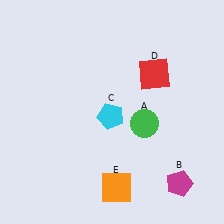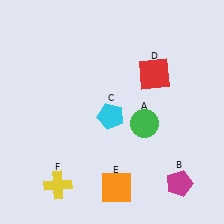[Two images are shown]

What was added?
A yellow cross (F) was added in Image 2.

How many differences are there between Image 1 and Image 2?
There is 1 difference between the two images.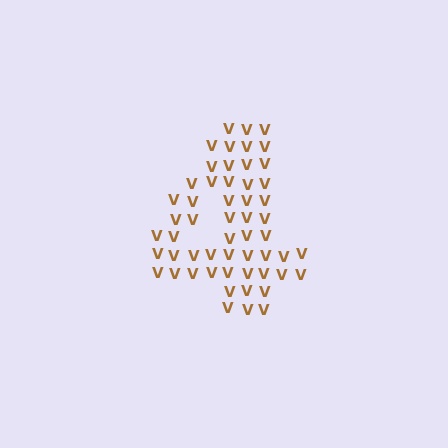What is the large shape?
The large shape is the digit 4.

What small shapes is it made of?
It is made of small letter V's.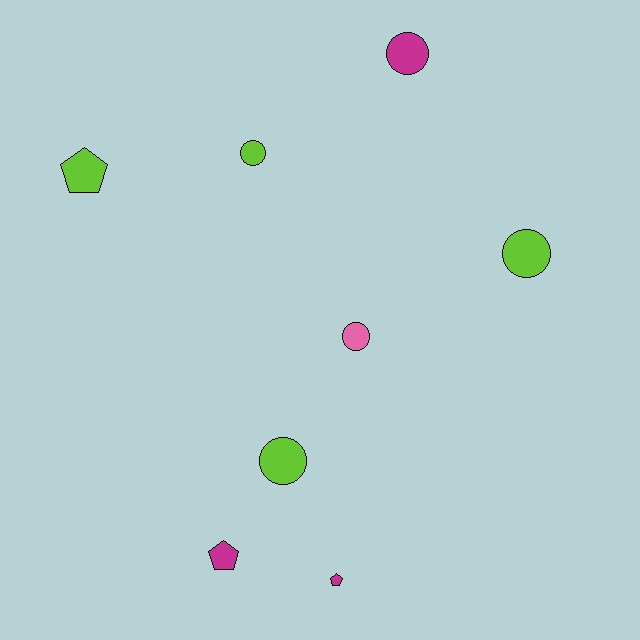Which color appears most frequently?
Lime, with 4 objects.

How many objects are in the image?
There are 8 objects.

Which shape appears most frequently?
Circle, with 5 objects.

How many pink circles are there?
There is 1 pink circle.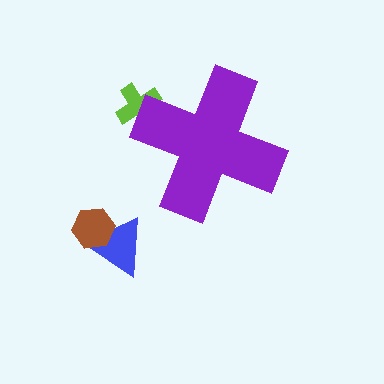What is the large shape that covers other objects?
A purple cross.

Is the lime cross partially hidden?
Yes, the lime cross is partially hidden behind the purple cross.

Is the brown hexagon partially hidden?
No, the brown hexagon is fully visible.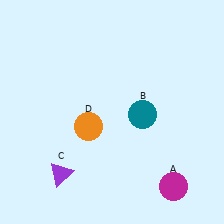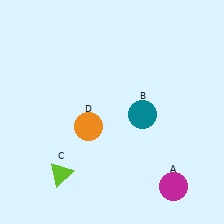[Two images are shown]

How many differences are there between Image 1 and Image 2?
There is 1 difference between the two images.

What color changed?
The triangle (C) changed from purple in Image 1 to lime in Image 2.